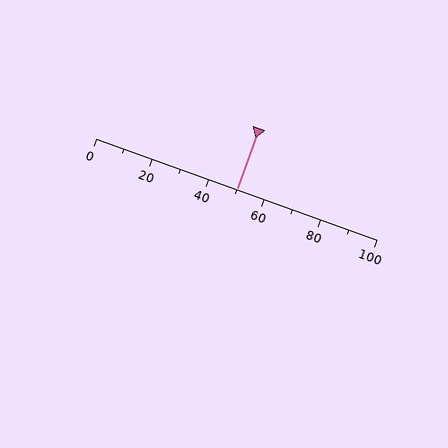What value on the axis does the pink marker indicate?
The marker indicates approximately 50.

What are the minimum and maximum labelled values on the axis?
The axis runs from 0 to 100.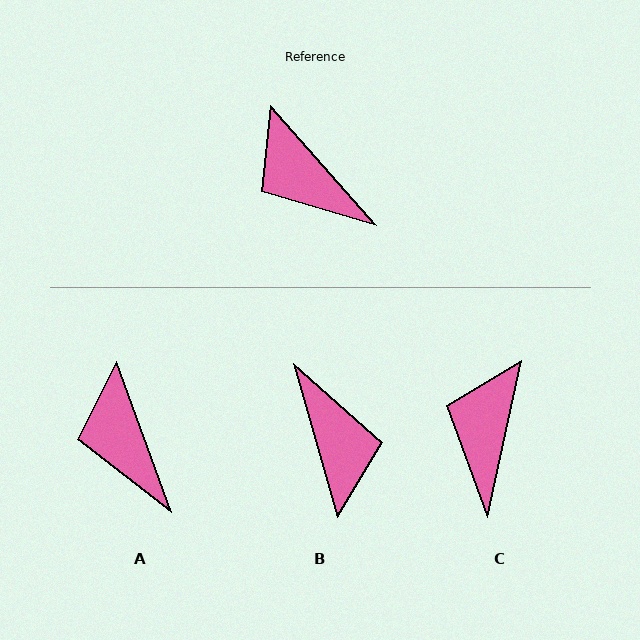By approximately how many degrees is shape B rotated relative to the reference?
Approximately 155 degrees counter-clockwise.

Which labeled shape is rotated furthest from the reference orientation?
B, about 155 degrees away.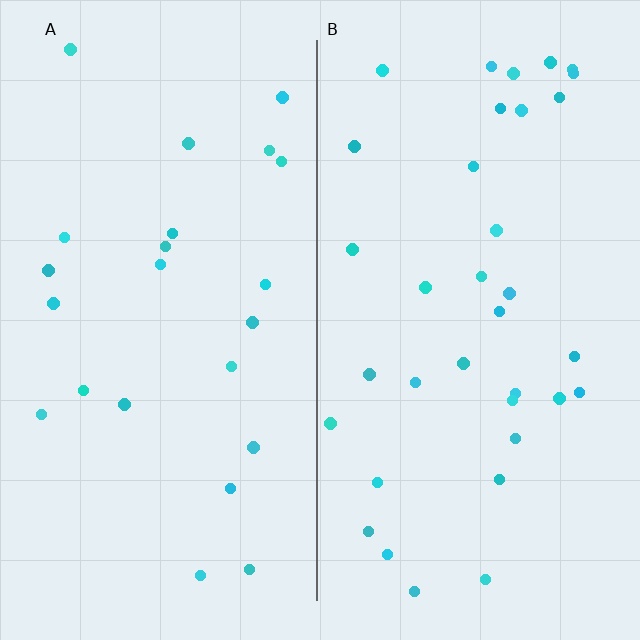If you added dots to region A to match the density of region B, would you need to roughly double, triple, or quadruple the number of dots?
Approximately double.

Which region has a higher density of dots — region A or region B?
B (the right).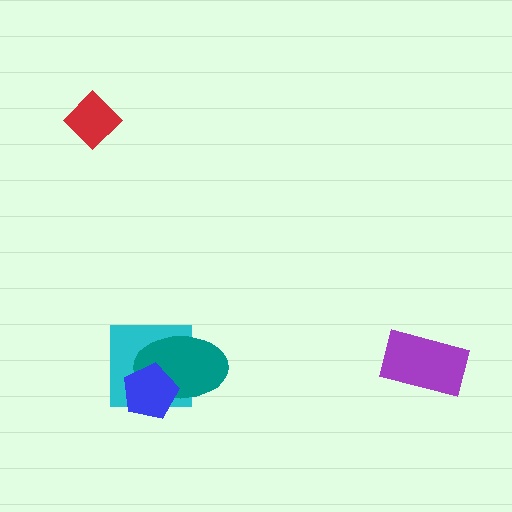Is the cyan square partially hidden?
Yes, it is partially covered by another shape.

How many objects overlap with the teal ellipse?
2 objects overlap with the teal ellipse.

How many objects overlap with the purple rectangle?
0 objects overlap with the purple rectangle.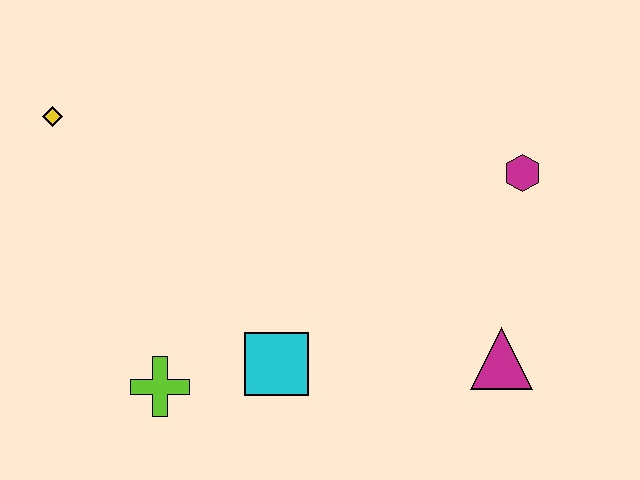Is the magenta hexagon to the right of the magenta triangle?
Yes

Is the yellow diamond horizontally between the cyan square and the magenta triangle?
No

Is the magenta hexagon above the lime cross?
Yes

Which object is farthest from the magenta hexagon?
The yellow diamond is farthest from the magenta hexagon.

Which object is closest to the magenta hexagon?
The magenta triangle is closest to the magenta hexagon.